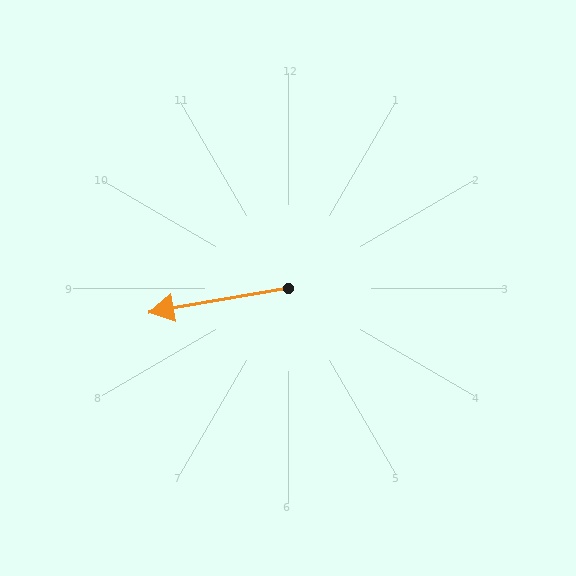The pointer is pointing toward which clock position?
Roughly 9 o'clock.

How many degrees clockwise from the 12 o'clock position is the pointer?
Approximately 260 degrees.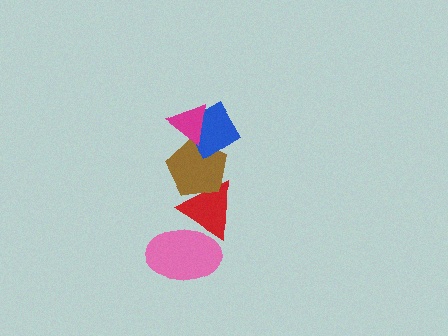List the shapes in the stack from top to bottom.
From top to bottom: the magenta triangle, the blue diamond, the brown pentagon, the red triangle, the pink ellipse.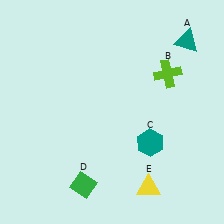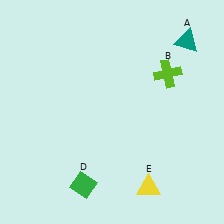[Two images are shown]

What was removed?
The teal hexagon (C) was removed in Image 2.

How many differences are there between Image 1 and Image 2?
There is 1 difference between the two images.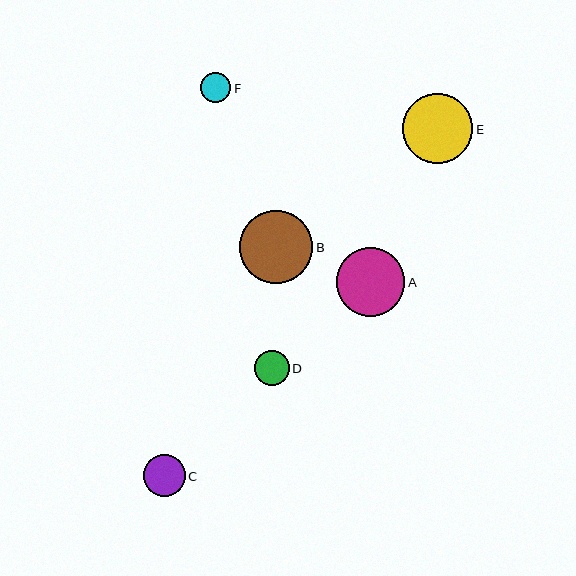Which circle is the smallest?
Circle F is the smallest with a size of approximately 30 pixels.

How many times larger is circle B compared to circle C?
Circle B is approximately 1.7 times the size of circle C.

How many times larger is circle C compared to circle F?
Circle C is approximately 1.4 times the size of circle F.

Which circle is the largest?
Circle B is the largest with a size of approximately 73 pixels.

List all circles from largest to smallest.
From largest to smallest: B, E, A, C, D, F.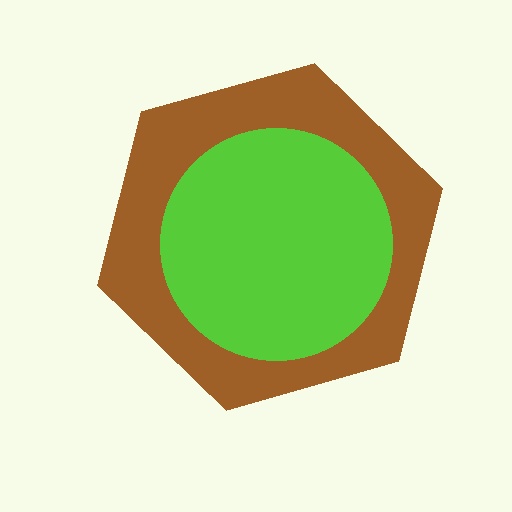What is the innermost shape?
The lime circle.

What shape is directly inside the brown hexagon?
The lime circle.